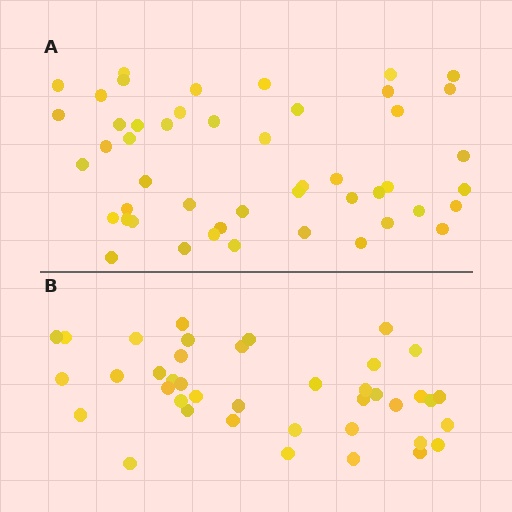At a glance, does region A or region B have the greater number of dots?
Region A (the top region) has more dots.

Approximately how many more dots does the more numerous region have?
Region A has roughly 8 or so more dots than region B.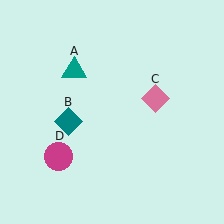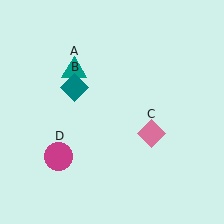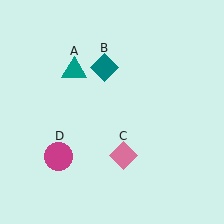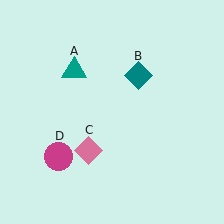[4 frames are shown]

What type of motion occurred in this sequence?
The teal diamond (object B), pink diamond (object C) rotated clockwise around the center of the scene.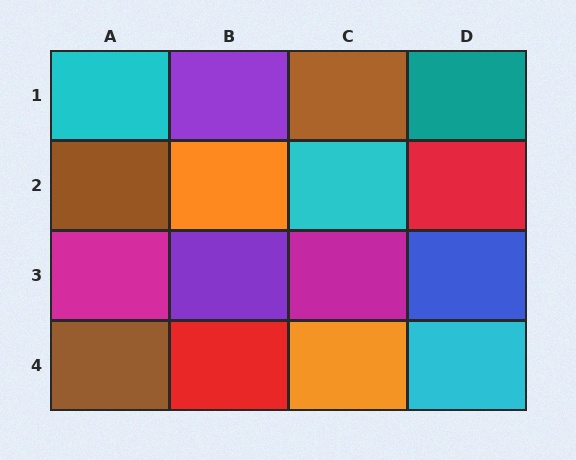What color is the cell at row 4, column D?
Cyan.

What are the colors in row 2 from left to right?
Brown, orange, cyan, red.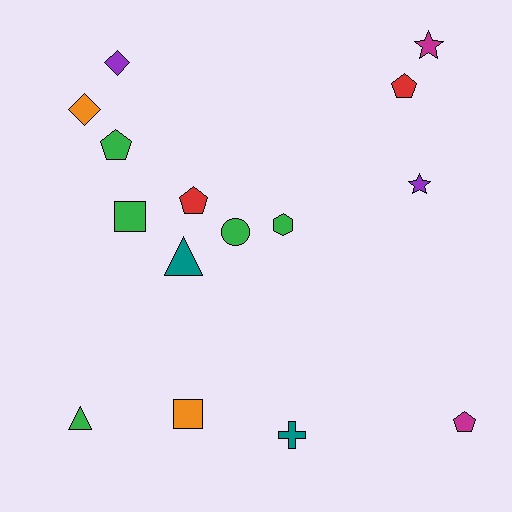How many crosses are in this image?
There is 1 cross.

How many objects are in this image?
There are 15 objects.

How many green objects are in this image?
There are 5 green objects.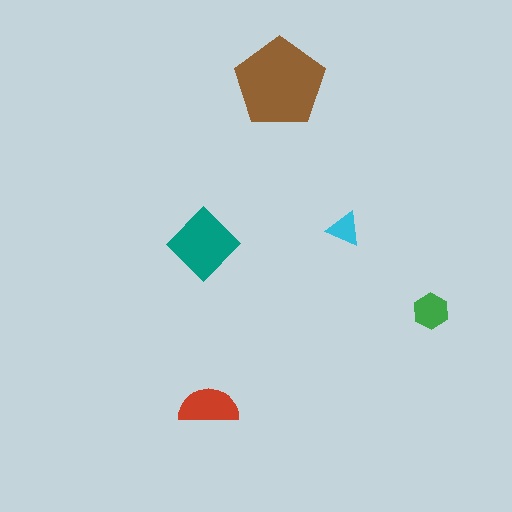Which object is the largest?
The brown pentagon.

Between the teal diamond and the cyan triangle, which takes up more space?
The teal diamond.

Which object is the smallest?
The cyan triangle.